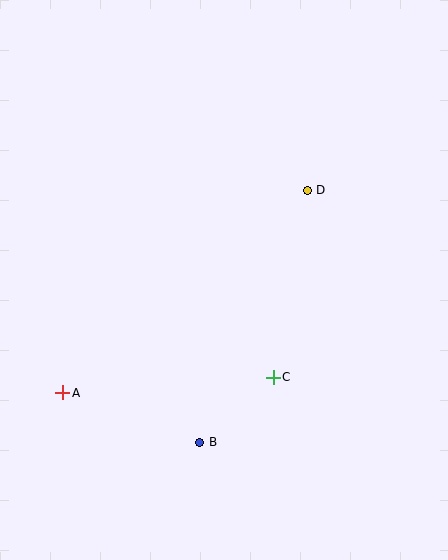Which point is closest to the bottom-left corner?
Point A is closest to the bottom-left corner.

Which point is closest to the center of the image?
Point C at (273, 377) is closest to the center.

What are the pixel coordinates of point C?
Point C is at (273, 377).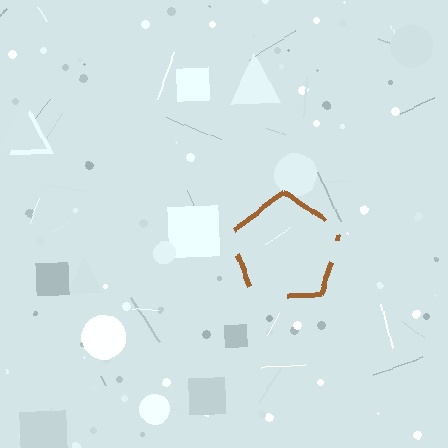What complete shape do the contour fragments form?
The contour fragments form a pentagon.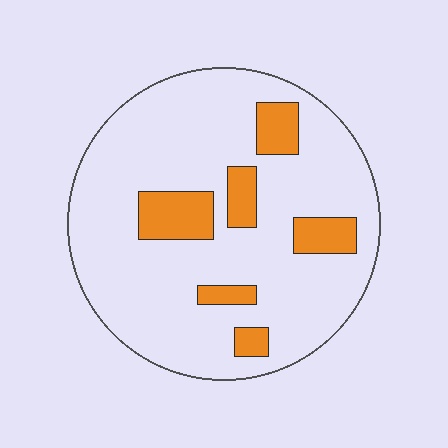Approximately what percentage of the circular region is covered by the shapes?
Approximately 15%.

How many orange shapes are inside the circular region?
6.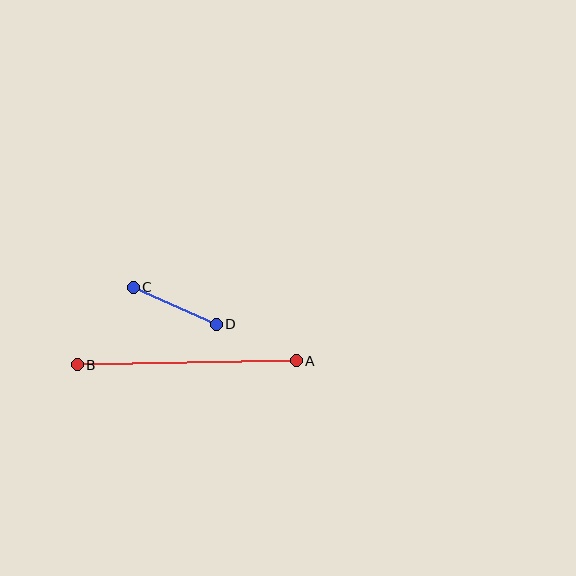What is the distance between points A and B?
The distance is approximately 219 pixels.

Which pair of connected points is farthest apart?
Points A and B are farthest apart.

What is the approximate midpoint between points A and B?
The midpoint is at approximately (187, 363) pixels.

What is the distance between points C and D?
The distance is approximately 91 pixels.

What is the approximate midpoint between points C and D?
The midpoint is at approximately (175, 306) pixels.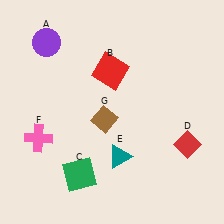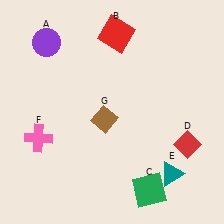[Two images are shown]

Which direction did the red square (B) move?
The red square (B) moved up.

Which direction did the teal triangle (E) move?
The teal triangle (E) moved right.